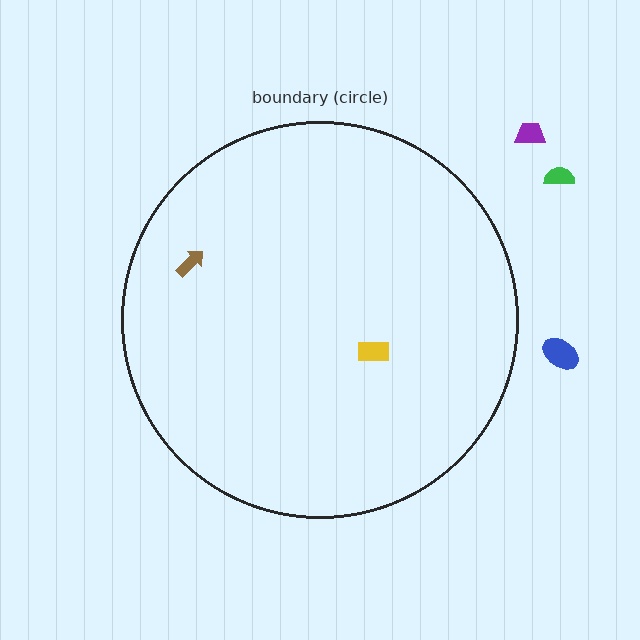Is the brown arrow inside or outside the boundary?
Inside.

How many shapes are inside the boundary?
2 inside, 3 outside.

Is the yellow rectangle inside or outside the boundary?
Inside.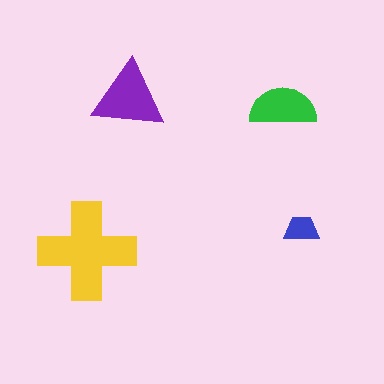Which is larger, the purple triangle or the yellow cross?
The yellow cross.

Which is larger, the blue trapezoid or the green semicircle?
The green semicircle.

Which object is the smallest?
The blue trapezoid.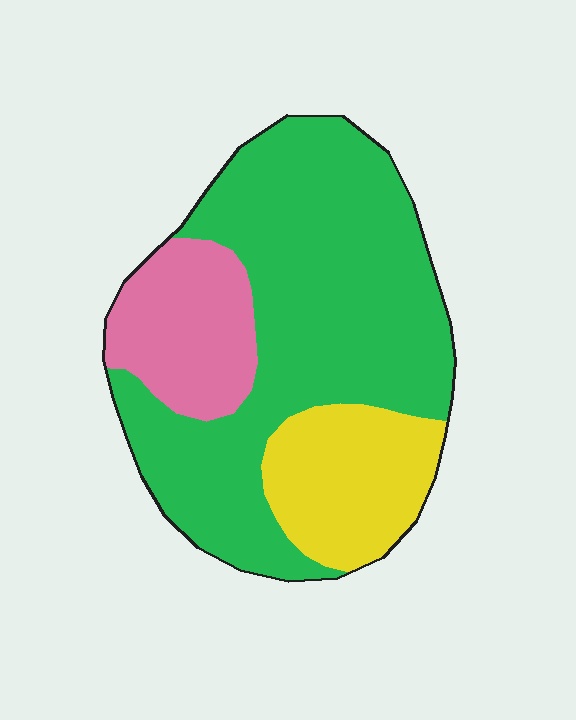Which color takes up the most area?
Green, at roughly 65%.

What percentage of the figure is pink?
Pink covers 18% of the figure.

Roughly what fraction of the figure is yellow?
Yellow takes up less than a quarter of the figure.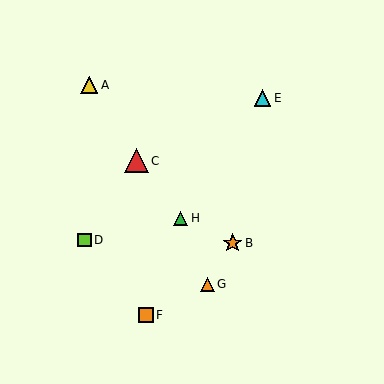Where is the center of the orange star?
The center of the orange star is at (233, 243).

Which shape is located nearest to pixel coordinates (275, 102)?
The cyan triangle (labeled E) at (262, 98) is nearest to that location.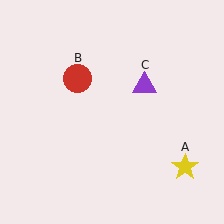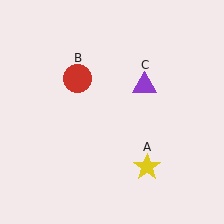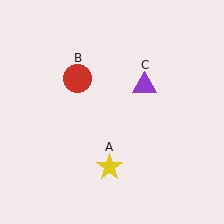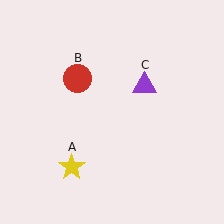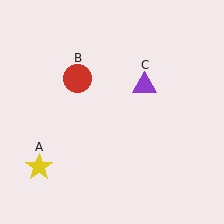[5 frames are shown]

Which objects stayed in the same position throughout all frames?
Red circle (object B) and purple triangle (object C) remained stationary.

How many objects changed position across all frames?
1 object changed position: yellow star (object A).